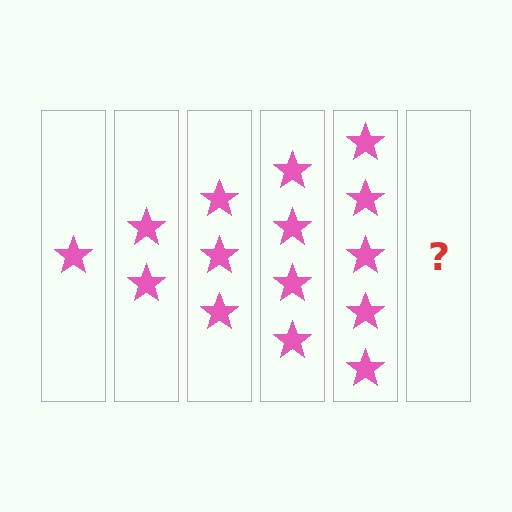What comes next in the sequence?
The next element should be 6 stars.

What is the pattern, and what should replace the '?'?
The pattern is that each step adds one more star. The '?' should be 6 stars.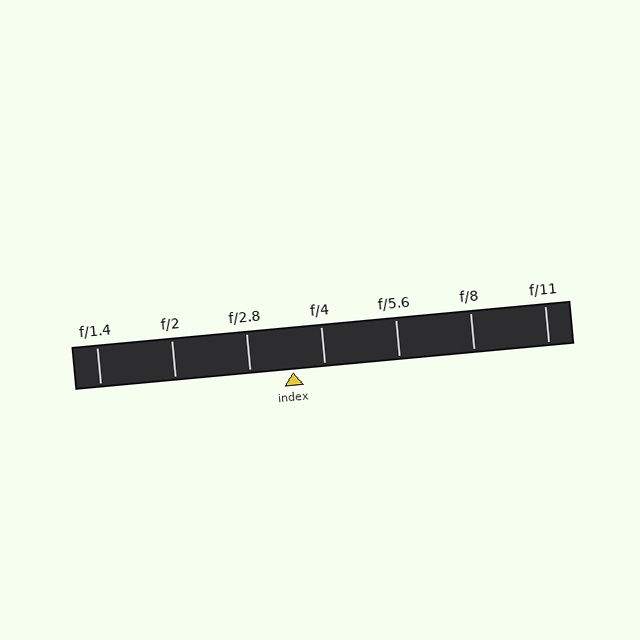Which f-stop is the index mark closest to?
The index mark is closest to f/4.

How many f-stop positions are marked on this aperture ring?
There are 7 f-stop positions marked.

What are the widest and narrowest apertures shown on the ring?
The widest aperture shown is f/1.4 and the narrowest is f/11.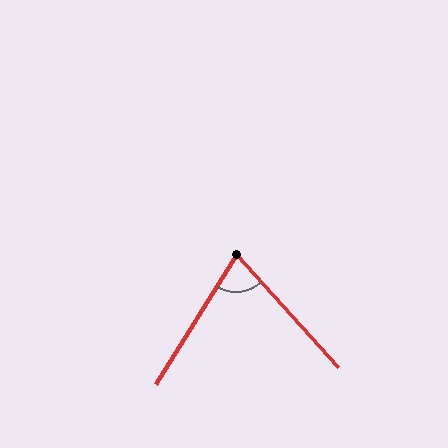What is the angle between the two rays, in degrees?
Approximately 74 degrees.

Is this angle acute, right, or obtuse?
It is acute.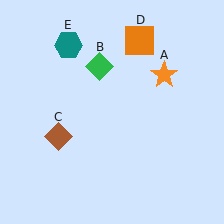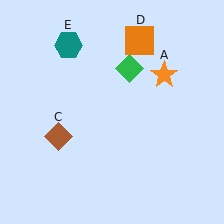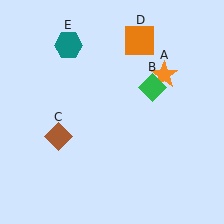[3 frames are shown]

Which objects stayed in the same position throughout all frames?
Orange star (object A) and brown diamond (object C) and orange square (object D) and teal hexagon (object E) remained stationary.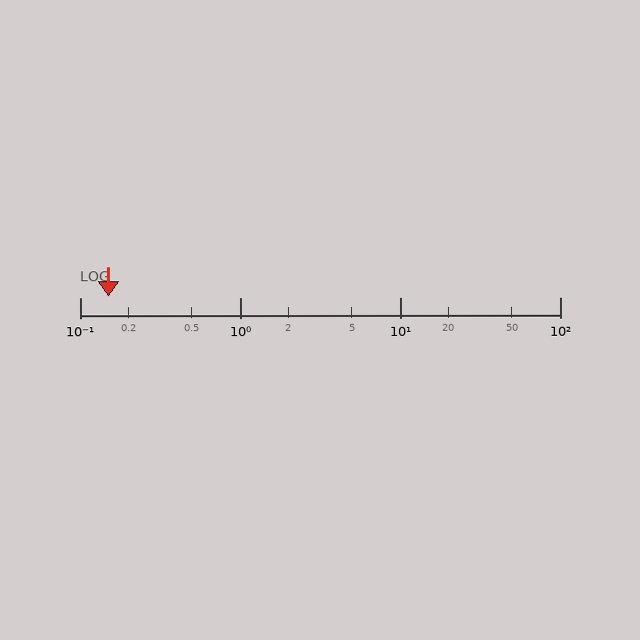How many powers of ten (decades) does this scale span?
The scale spans 3 decades, from 0.1 to 100.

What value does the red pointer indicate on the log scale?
The pointer indicates approximately 0.15.